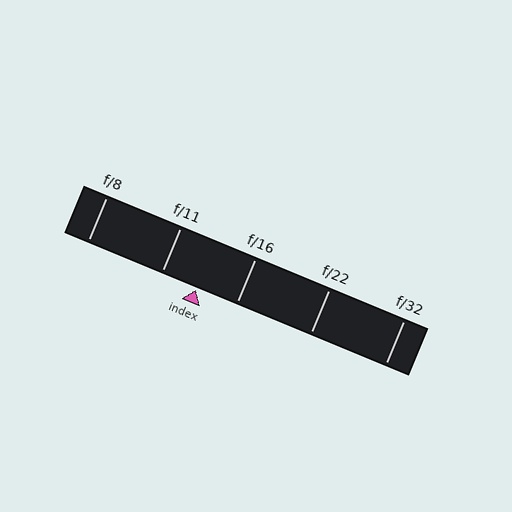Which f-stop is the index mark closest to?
The index mark is closest to f/11.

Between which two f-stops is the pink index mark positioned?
The index mark is between f/11 and f/16.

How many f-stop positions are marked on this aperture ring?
There are 5 f-stop positions marked.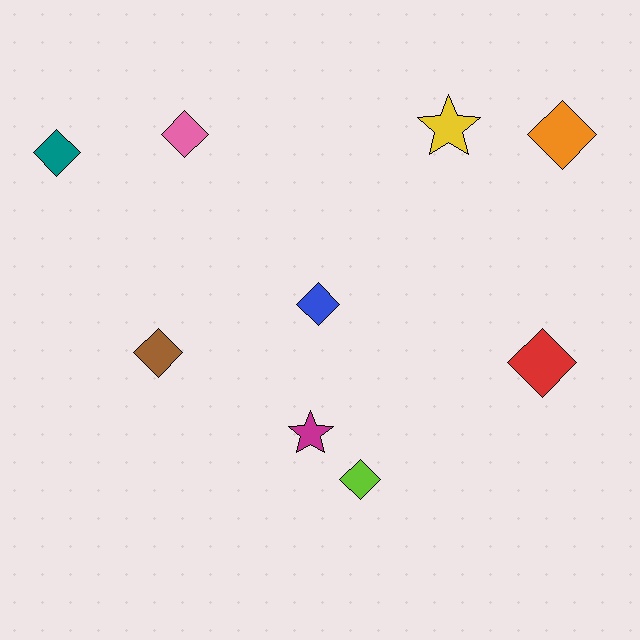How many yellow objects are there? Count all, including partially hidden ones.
There is 1 yellow object.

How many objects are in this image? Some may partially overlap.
There are 9 objects.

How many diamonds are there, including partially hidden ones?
There are 7 diamonds.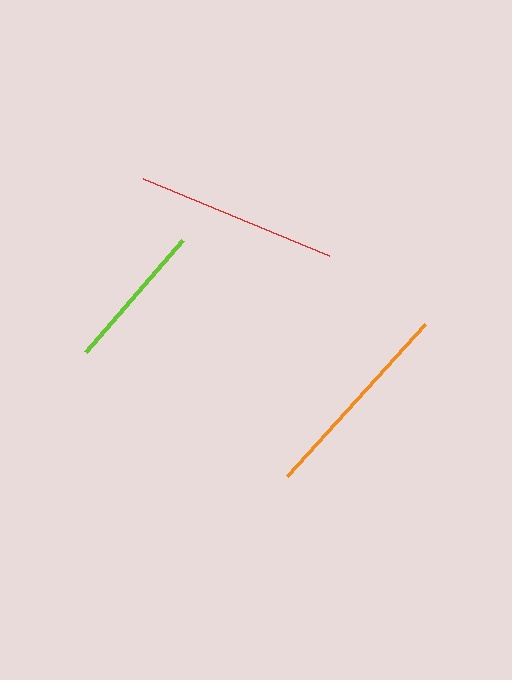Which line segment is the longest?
The orange line is the longest at approximately 206 pixels.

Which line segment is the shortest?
The lime line is the shortest at approximately 148 pixels.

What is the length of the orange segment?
The orange segment is approximately 206 pixels long.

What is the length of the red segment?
The red segment is approximately 200 pixels long.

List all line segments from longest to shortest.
From longest to shortest: orange, red, lime.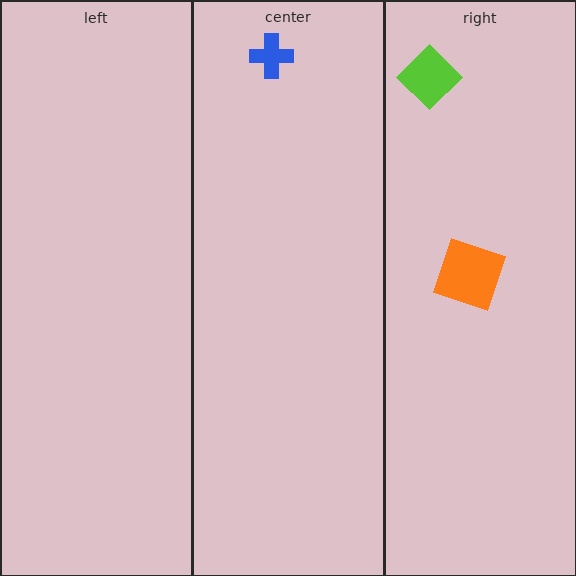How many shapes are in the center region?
1.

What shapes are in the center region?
The blue cross.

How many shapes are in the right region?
2.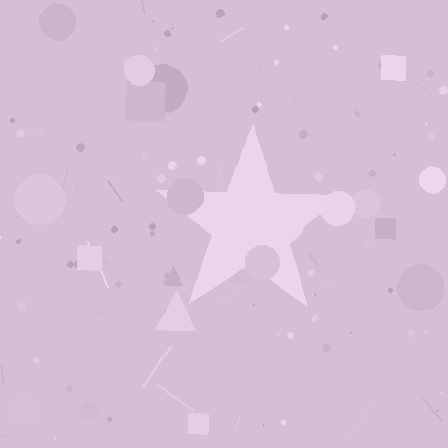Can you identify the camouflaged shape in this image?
The camouflaged shape is a star.